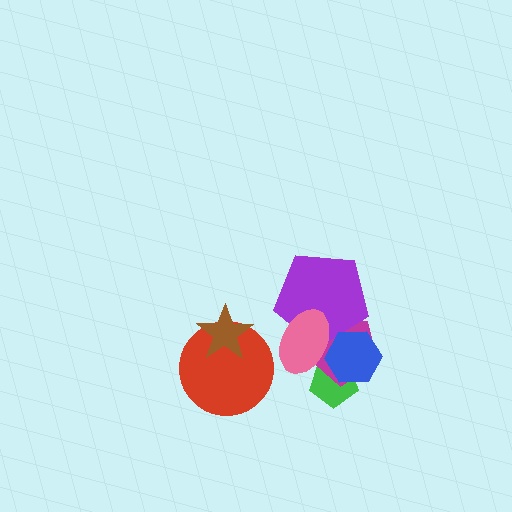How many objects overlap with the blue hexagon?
4 objects overlap with the blue hexagon.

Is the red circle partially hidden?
Yes, it is partially covered by another shape.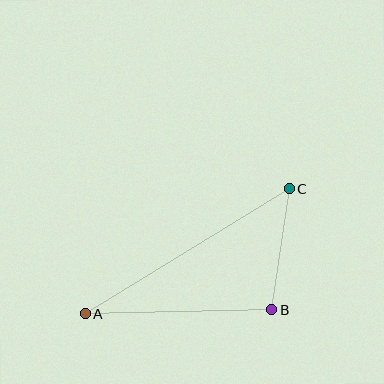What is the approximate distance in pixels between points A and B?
The distance between A and B is approximately 187 pixels.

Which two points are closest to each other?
Points B and C are closest to each other.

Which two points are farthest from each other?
Points A and C are farthest from each other.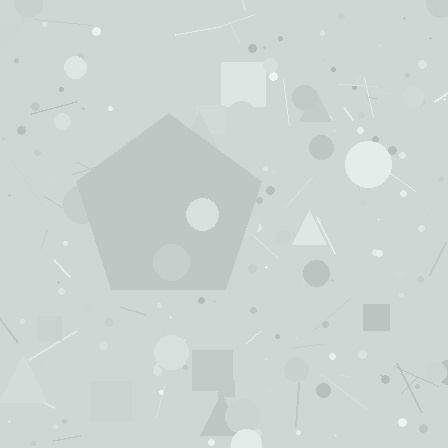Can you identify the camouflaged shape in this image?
The camouflaged shape is a pentagon.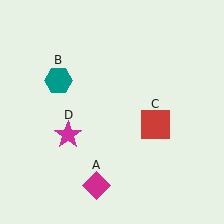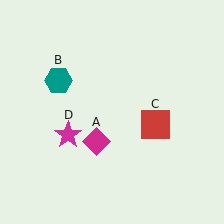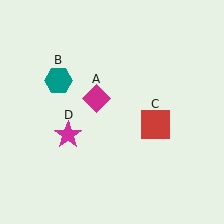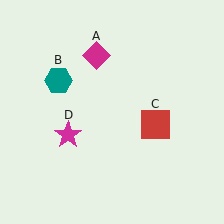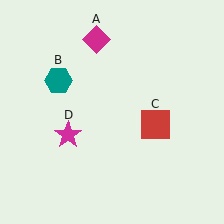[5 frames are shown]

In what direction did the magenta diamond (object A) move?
The magenta diamond (object A) moved up.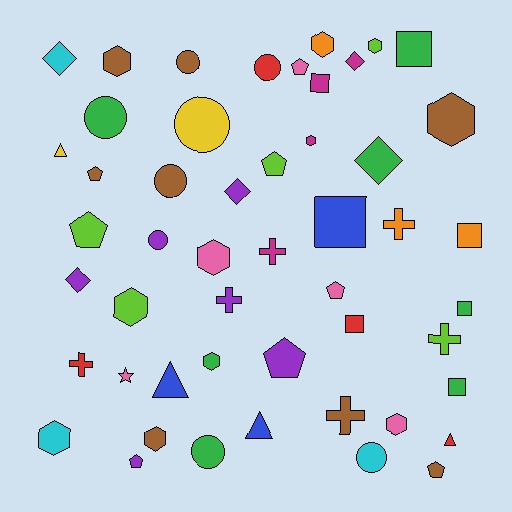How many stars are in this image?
There is 1 star.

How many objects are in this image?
There are 50 objects.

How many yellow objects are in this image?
There are 2 yellow objects.